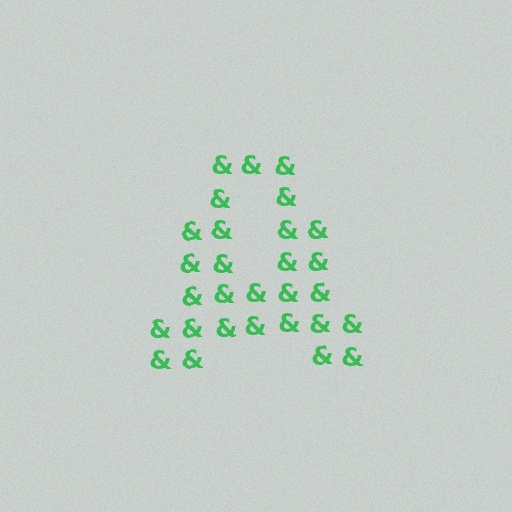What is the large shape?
The large shape is the letter A.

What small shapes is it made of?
It is made of small ampersands.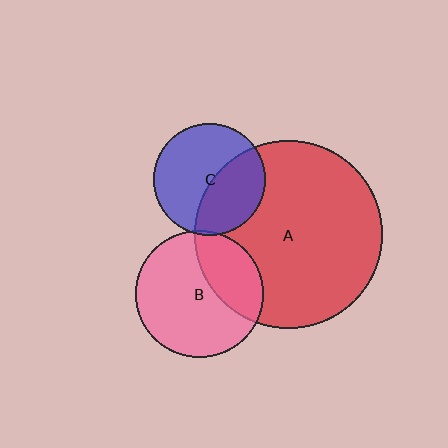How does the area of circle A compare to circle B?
Approximately 2.2 times.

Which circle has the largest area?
Circle A (red).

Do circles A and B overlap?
Yes.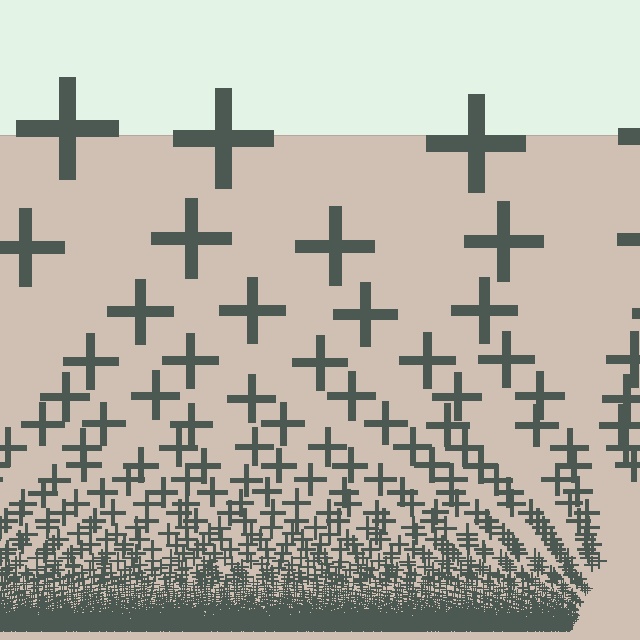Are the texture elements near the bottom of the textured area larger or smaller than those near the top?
Smaller. The gradient is inverted — elements near the bottom are smaller and denser.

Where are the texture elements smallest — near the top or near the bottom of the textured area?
Near the bottom.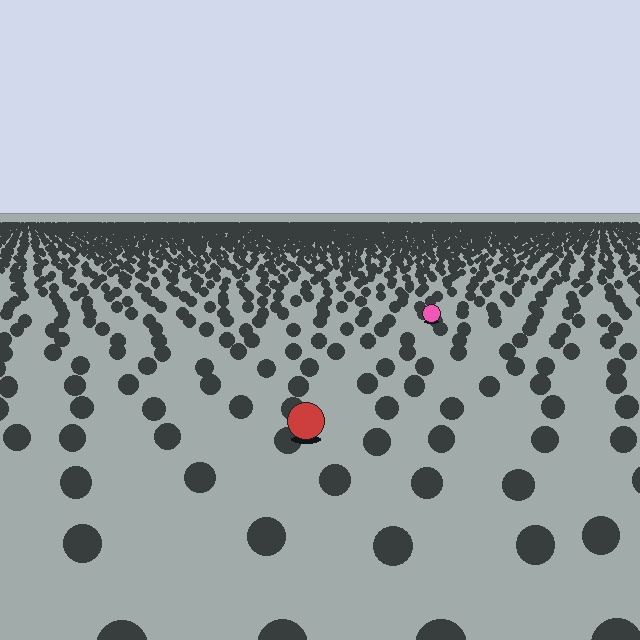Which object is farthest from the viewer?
The pink circle is farthest from the viewer. It appears smaller and the ground texture around it is denser.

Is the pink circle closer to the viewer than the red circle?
No. The red circle is closer — you can tell from the texture gradient: the ground texture is coarser near it.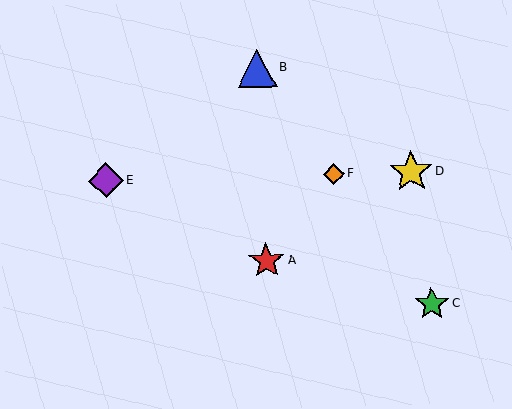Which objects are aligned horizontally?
Objects D, E, F are aligned horizontally.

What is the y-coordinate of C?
Object C is at y≈304.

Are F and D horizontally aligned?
Yes, both are at y≈174.